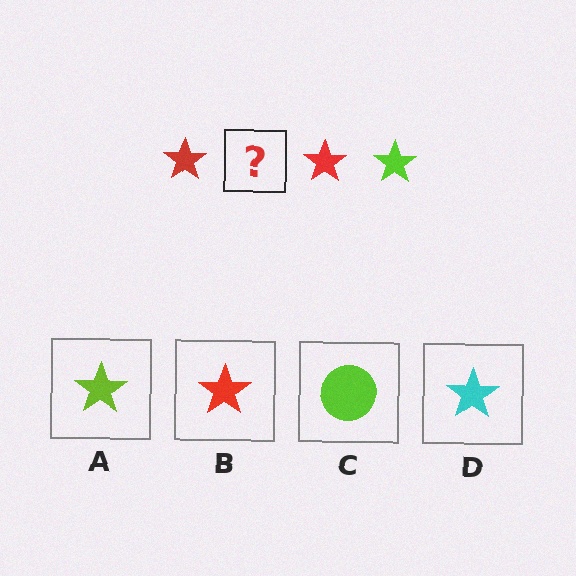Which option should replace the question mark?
Option A.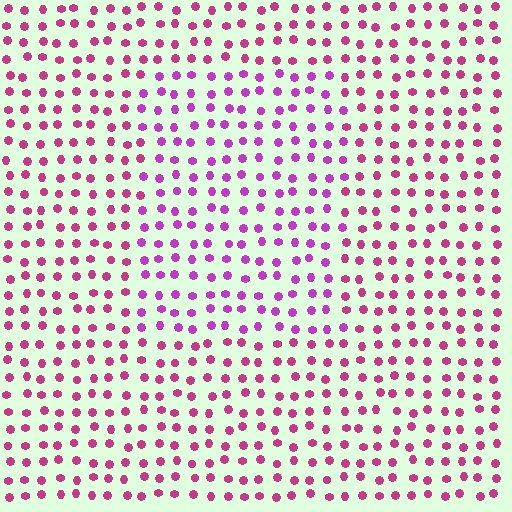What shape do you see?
I see a rectangle.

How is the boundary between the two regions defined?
The boundary is defined purely by a slight shift in hue (about 27 degrees). Spacing, size, and orientation are identical on both sides.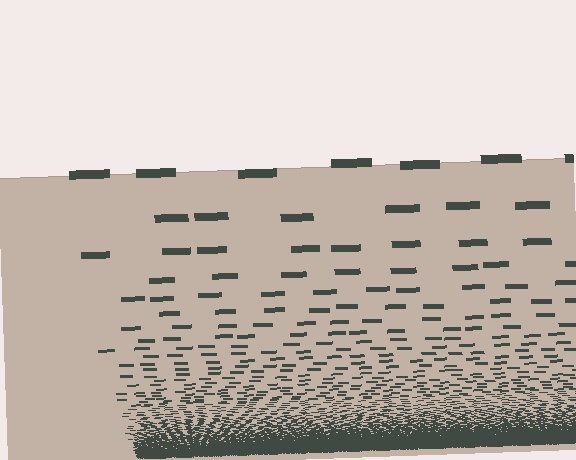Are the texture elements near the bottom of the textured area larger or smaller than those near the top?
Smaller. The gradient is inverted — elements near the bottom are smaller and denser.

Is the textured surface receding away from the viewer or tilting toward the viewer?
The surface appears to tilt toward the viewer. Texture elements get larger and sparser toward the top.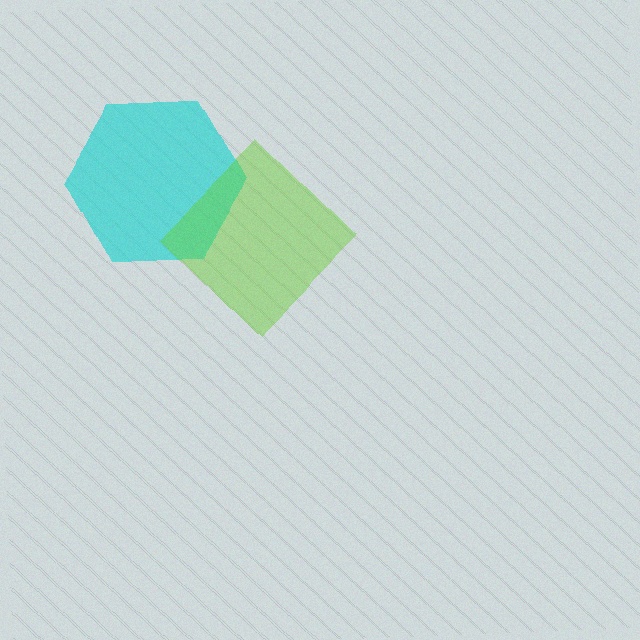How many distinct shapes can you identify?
There are 2 distinct shapes: a cyan hexagon, a lime diamond.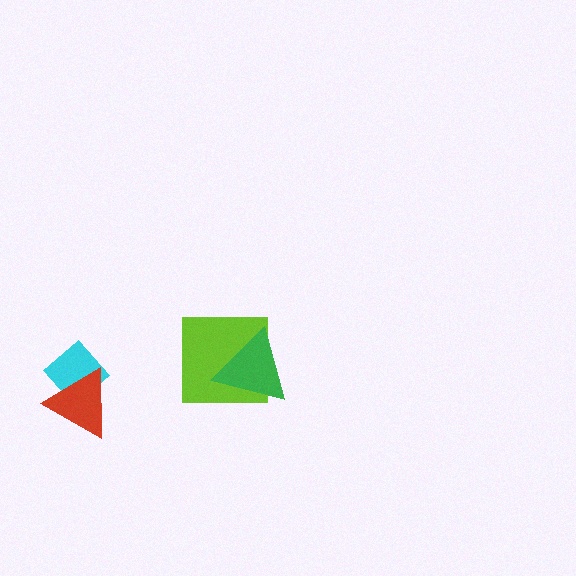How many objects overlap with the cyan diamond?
1 object overlaps with the cyan diamond.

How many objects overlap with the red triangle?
1 object overlaps with the red triangle.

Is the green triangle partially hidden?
No, no other shape covers it.